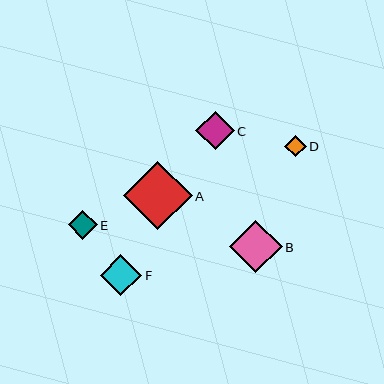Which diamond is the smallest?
Diamond D is the smallest with a size of approximately 21 pixels.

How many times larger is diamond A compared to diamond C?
Diamond A is approximately 1.8 times the size of diamond C.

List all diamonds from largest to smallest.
From largest to smallest: A, B, F, C, E, D.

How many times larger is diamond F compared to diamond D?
Diamond F is approximately 1.9 times the size of diamond D.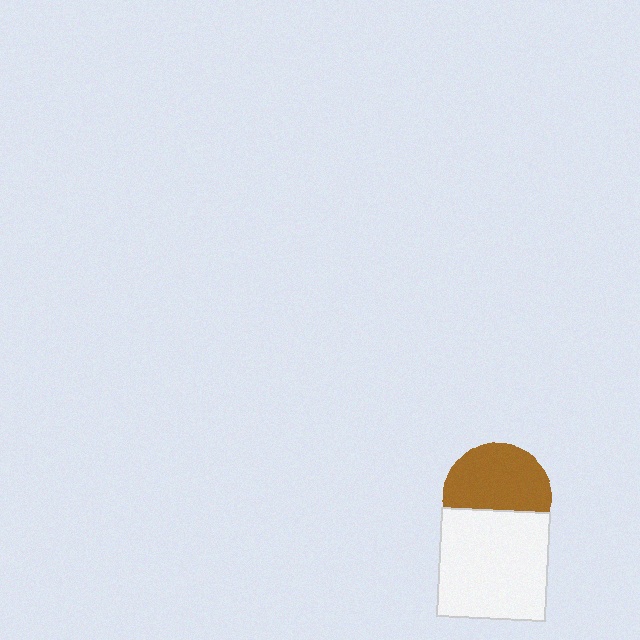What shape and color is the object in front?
The object in front is a white square.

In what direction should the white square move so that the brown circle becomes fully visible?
The white square should move down. That is the shortest direction to clear the overlap and leave the brown circle fully visible.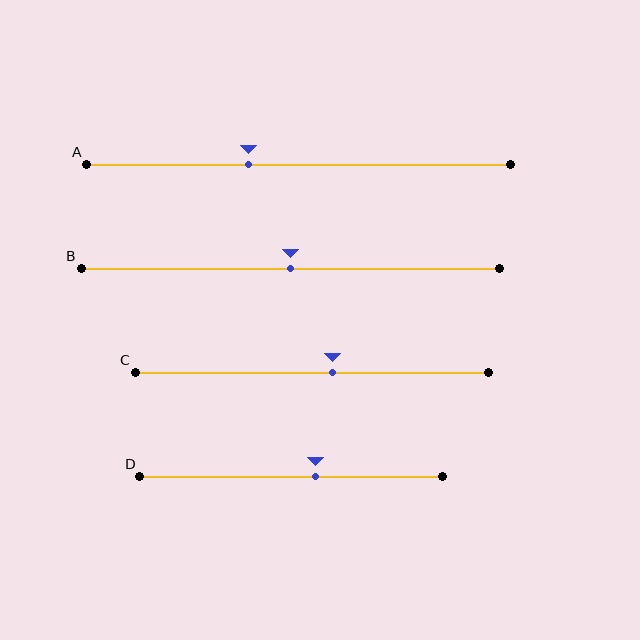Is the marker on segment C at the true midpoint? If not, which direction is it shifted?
No, the marker on segment C is shifted to the right by about 6% of the segment length.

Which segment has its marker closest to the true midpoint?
Segment B has its marker closest to the true midpoint.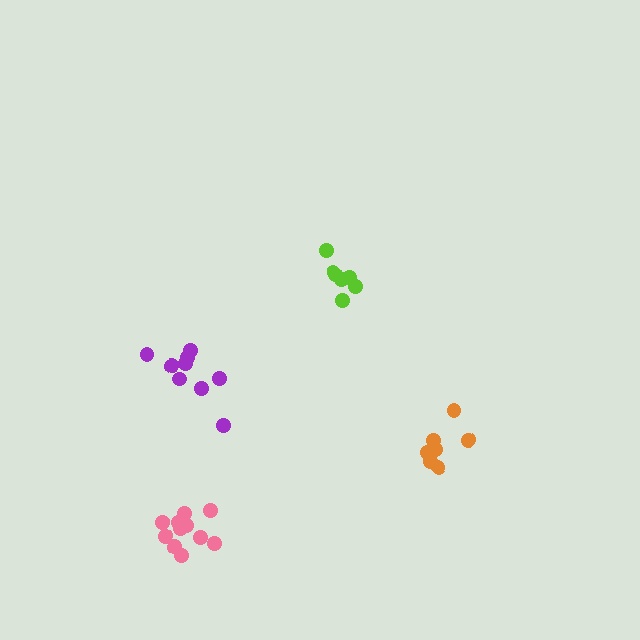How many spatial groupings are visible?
There are 4 spatial groupings.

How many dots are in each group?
Group 1: 11 dots, Group 2: 9 dots, Group 3: 7 dots, Group 4: 7 dots (34 total).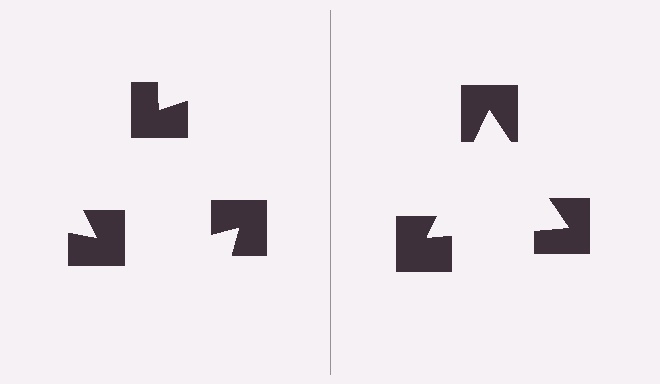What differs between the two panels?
The notched squares are positioned identically on both sides; only the wedge orientations differ. On the right they align to a triangle; on the left they are misaligned.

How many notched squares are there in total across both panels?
6 — 3 on each side.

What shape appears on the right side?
An illusory triangle.